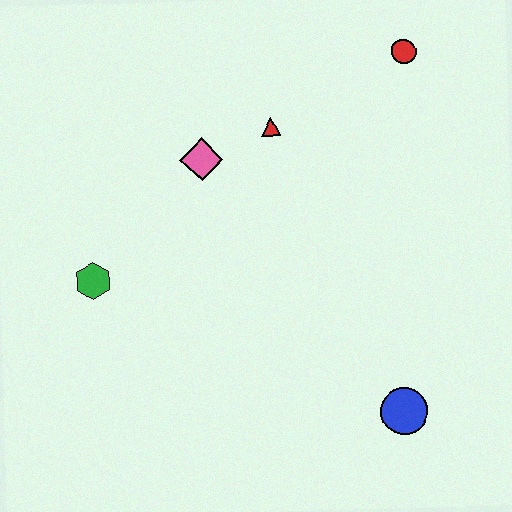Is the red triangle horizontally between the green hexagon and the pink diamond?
No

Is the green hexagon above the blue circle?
Yes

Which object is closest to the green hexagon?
The pink diamond is closest to the green hexagon.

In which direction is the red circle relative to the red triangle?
The red circle is to the right of the red triangle.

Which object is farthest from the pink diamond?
The blue circle is farthest from the pink diamond.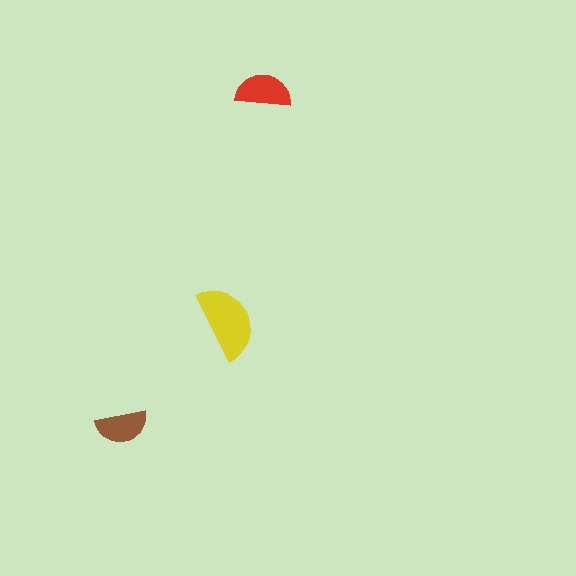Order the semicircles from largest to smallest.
the yellow one, the red one, the brown one.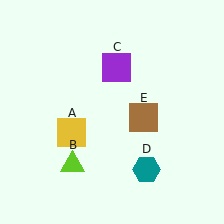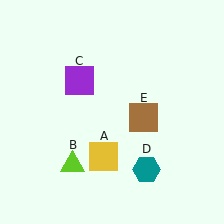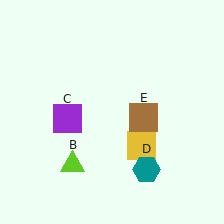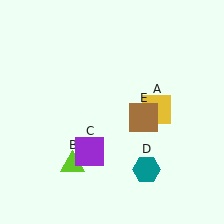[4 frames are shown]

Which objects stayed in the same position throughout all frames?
Lime triangle (object B) and teal hexagon (object D) and brown square (object E) remained stationary.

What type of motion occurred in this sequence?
The yellow square (object A), purple square (object C) rotated counterclockwise around the center of the scene.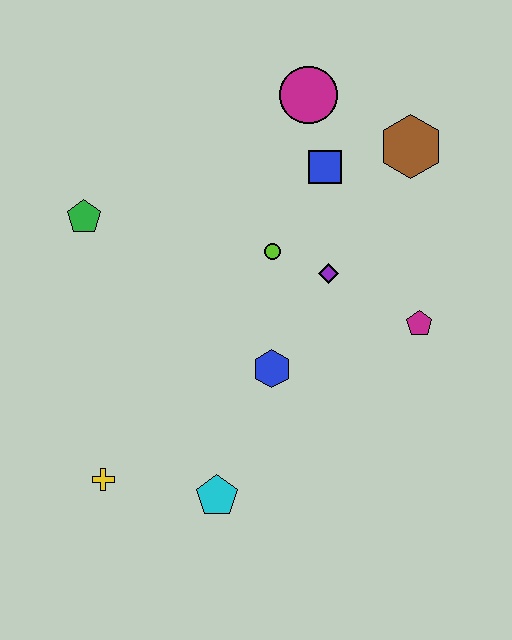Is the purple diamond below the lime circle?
Yes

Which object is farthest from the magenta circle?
The yellow cross is farthest from the magenta circle.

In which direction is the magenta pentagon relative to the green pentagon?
The magenta pentagon is to the right of the green pentagon.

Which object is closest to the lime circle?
The purple diamond is closest to the lime circle.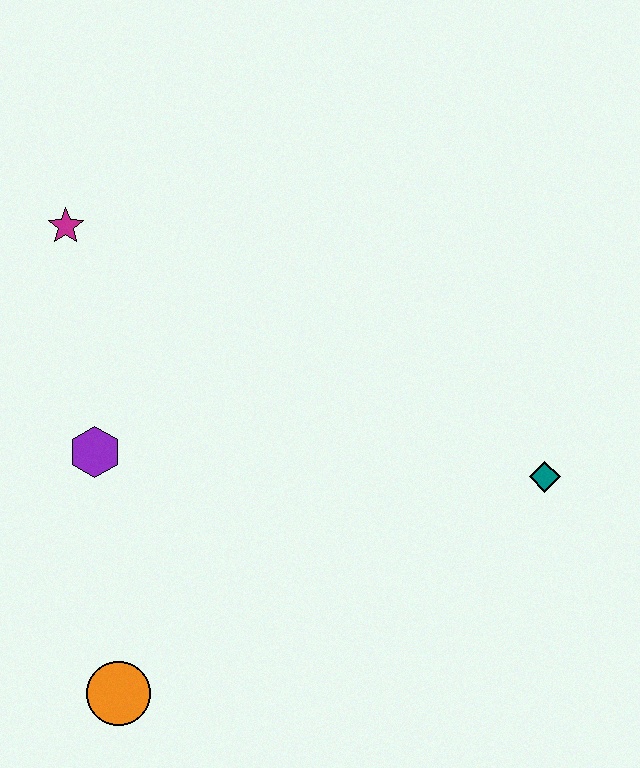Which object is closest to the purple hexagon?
The magenta star is closest to the purple hexagon.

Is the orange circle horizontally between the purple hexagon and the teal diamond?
Yes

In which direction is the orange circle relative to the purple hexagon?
The orange circle is below the purple hexagon.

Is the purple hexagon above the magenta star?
No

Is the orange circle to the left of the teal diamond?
Yes